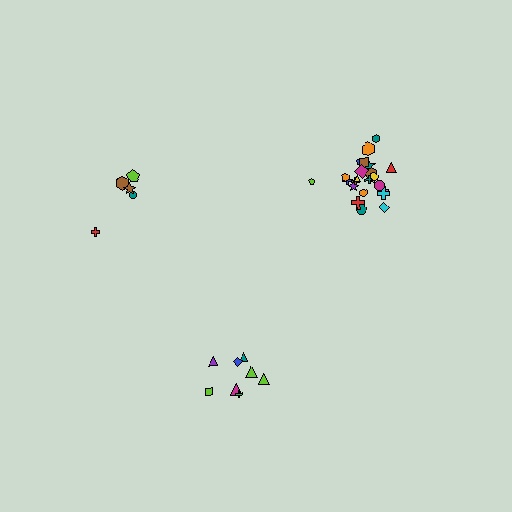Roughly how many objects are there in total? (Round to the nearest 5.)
Roughly 40 objects in total.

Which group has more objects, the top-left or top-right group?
The top-right group.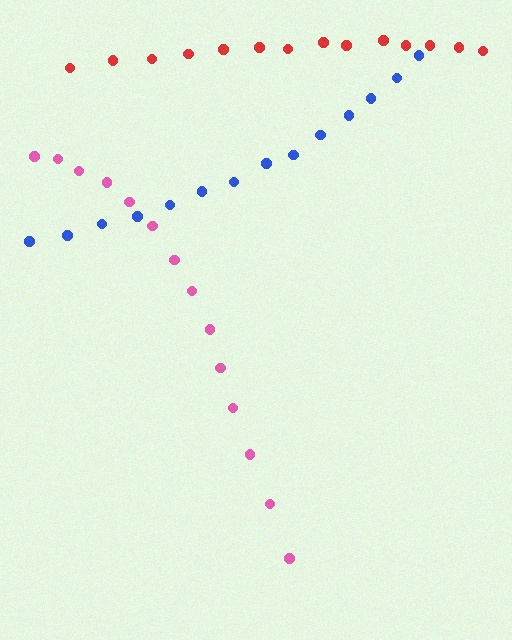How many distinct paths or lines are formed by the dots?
There are 3 distinct paths.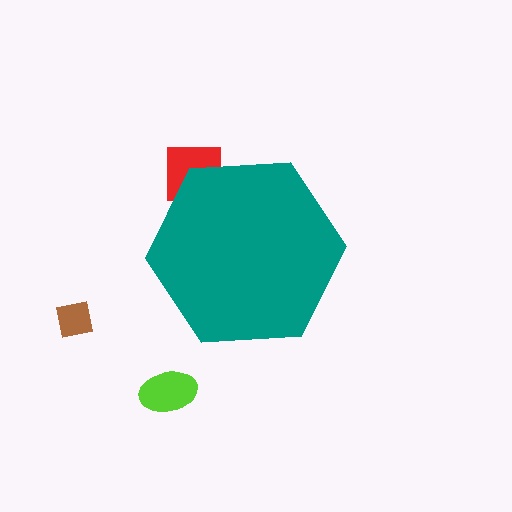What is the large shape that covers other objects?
A teal hexagon.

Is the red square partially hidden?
Yes, the red square is partially hidden behind the teal hexagon.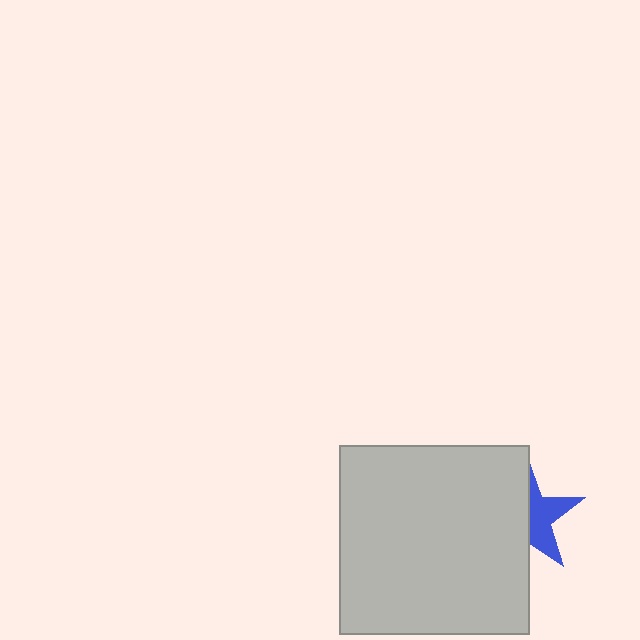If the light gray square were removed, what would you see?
You would see the complete blue star.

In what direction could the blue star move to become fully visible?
The blue star could move right. That would shift it out from behind the light gray square entirely.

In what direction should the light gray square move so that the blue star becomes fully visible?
The light gray square should move left. That is the shortest direction to clear the overlap and leave the blue star fully visible.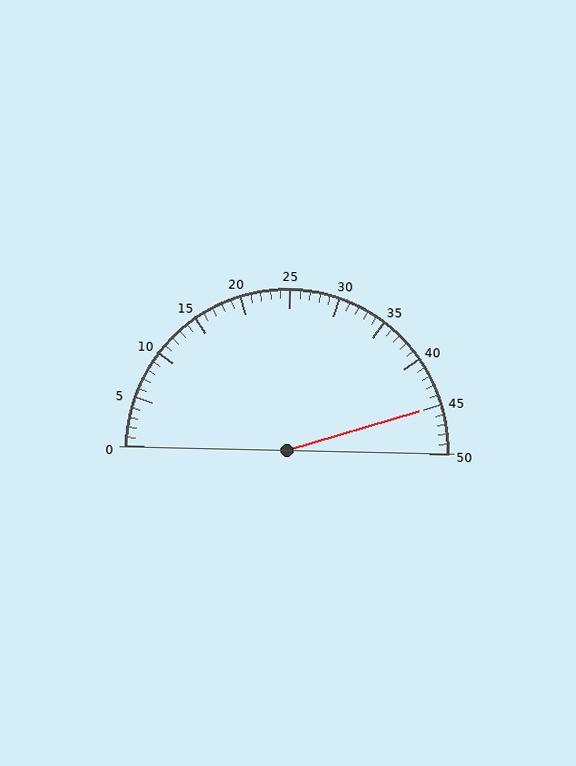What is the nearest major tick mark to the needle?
The nearest major tick mark is 45.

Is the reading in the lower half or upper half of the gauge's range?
The reading is in the upper half of the range (0 to 50).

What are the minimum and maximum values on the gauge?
The gauge ranges from 0 to 50.